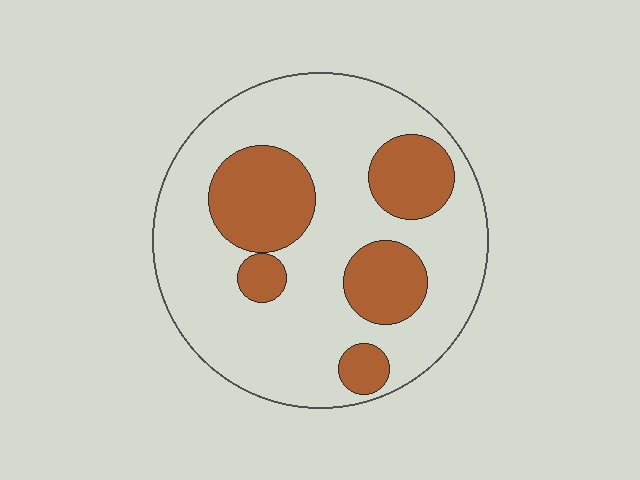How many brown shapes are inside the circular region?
5.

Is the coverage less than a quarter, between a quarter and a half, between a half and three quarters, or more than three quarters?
Between a quarter and a half.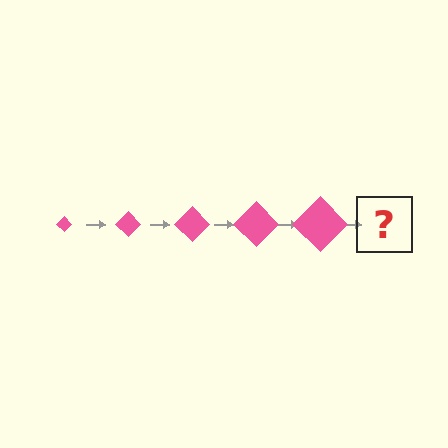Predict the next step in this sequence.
The next step is a pink diamond, larger than the previous one.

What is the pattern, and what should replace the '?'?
The pattern is that the diamond gets progressively larger each step. The '?' should be a pink diamond, larger than the previous one.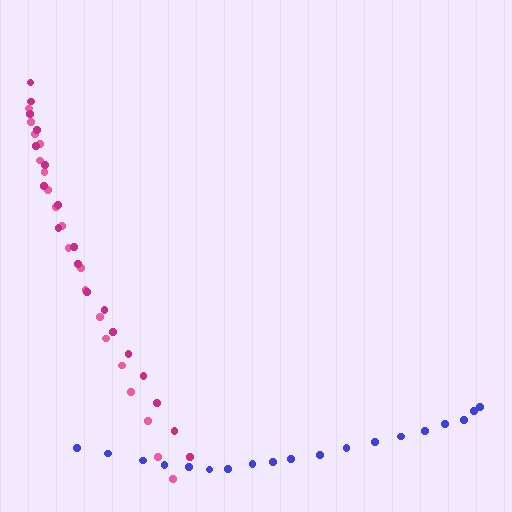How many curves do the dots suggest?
There are 3 distinct paths.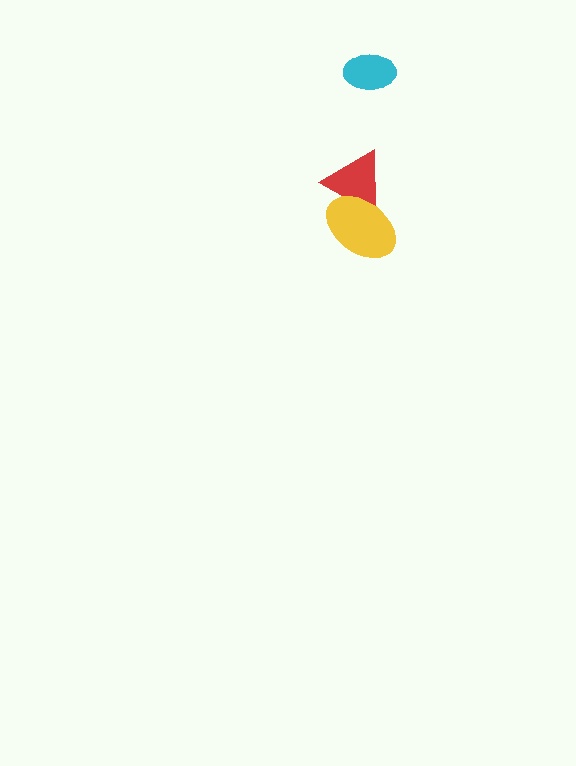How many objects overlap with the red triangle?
1 object overlaps with the red triangle.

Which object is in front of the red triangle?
The yellow ellipse is in front of the red triangle.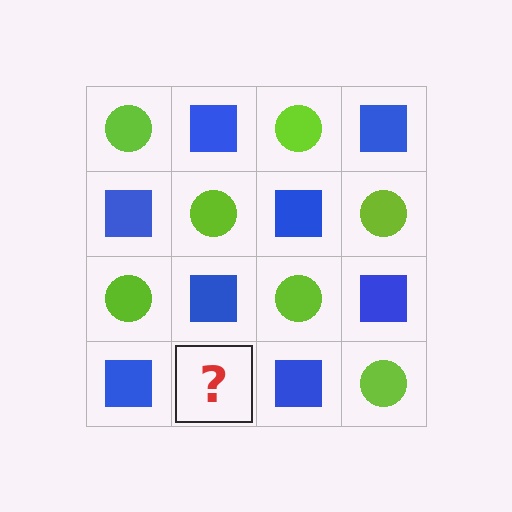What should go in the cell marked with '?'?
The missing cell should contain a lime circle.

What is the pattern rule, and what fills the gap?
The rule is that it alternates lime circle and blue square in a checkerboard pattern. The gap should be filled with a lime circle.